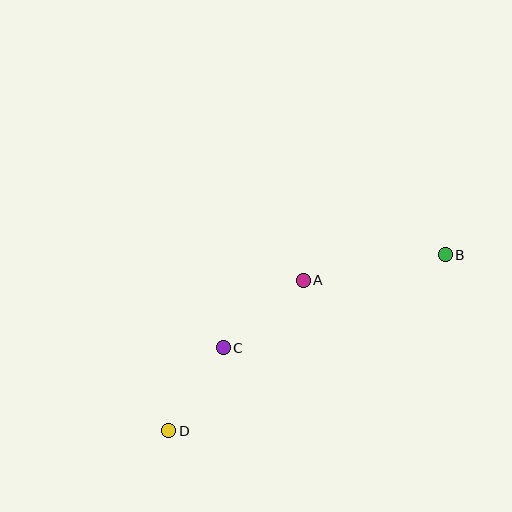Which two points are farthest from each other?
Points B and D are farthest from each other.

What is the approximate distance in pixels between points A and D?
The distance between A and D is approximately 202 pixels.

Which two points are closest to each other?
Points C and D are closest to each other.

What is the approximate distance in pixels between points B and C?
The distance between B and C is approximately 241 pixels.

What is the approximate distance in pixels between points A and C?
The distance between A and C is approximately 105 pixels.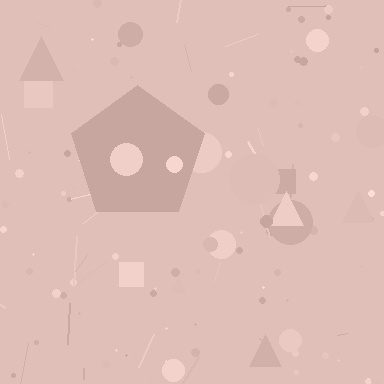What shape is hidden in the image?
A pentagon is hidden in the image.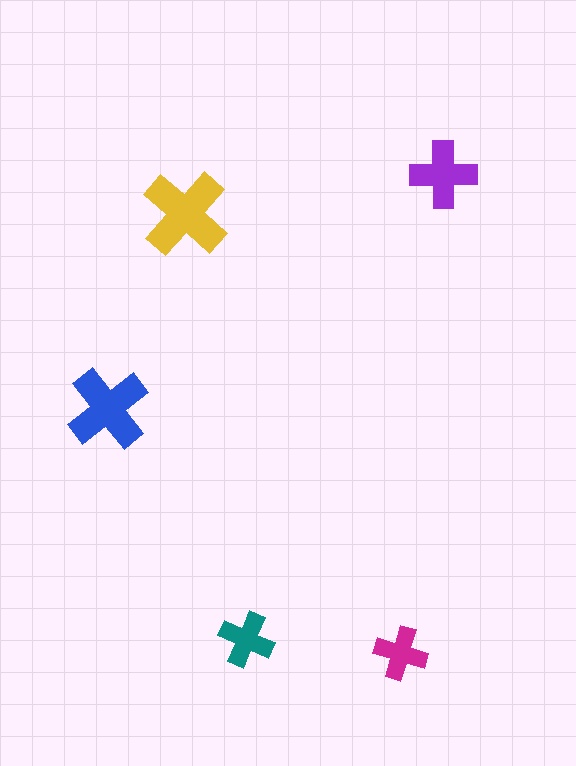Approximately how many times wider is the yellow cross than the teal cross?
About 1.5 times wider.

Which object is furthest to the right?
The purple cross is rightmost.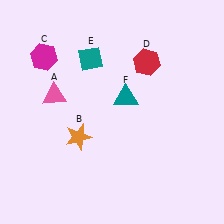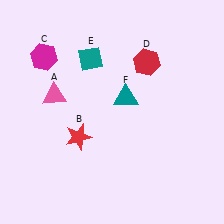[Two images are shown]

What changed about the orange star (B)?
In Image 1, B is orange. In Image 2, it changed to red.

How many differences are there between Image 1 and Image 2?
There is 1 difference between the two images.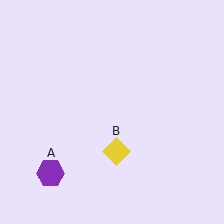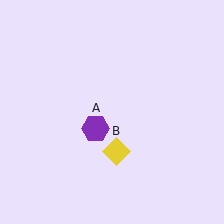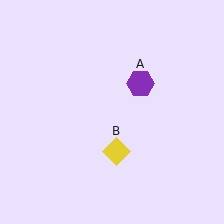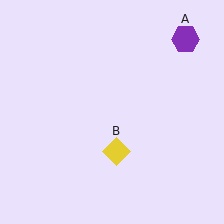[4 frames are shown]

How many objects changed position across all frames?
1 object changed position: purple hexagon (object A).